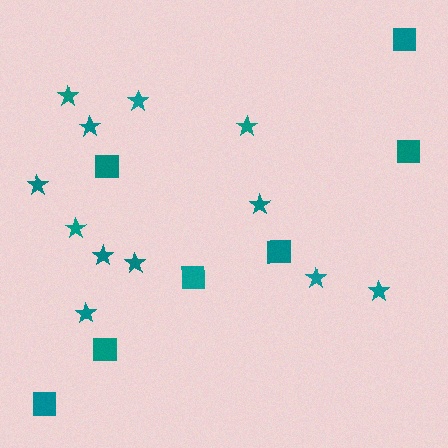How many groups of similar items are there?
There are 2 groups: one group of squares (7) and one group of stars (12).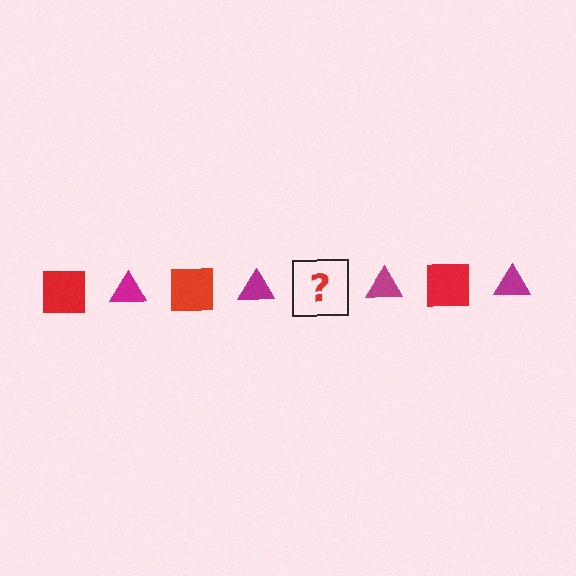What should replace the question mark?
The question mark should be replaced with a red square.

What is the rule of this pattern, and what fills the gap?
The rule is that the pattern alternates between red square and magenta triangle. The gap should be filled with a red square.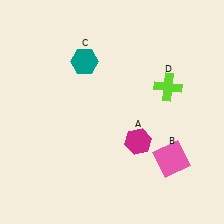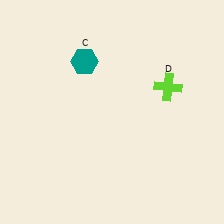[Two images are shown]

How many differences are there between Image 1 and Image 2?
There are 2 differences between the two images.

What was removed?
The magenta hexagon (A), the pink square (B) were removed in Image 2.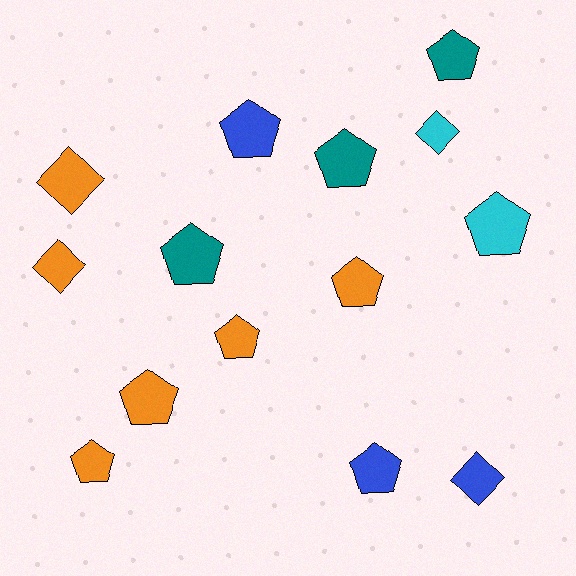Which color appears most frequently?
Orange, with 6 objects.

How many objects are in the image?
There are 14 objects.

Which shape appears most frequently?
Pentagon, with 10 objects.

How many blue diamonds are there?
There is 1 blue diamond.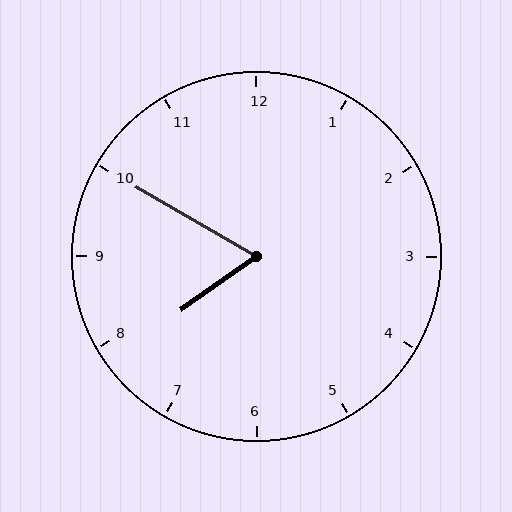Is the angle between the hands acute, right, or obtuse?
It is acute.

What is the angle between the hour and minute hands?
Approximately 65 degrees.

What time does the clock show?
7:50.